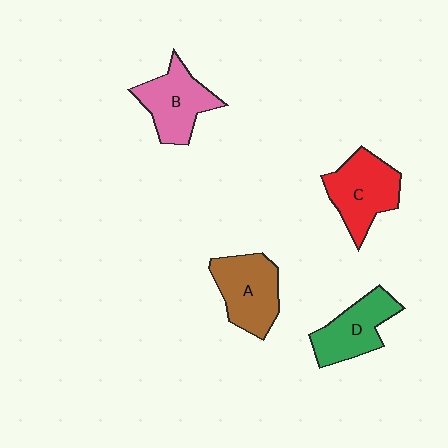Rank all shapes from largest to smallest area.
From largest to smallest: C (red), A (brown), B (pink), D (green).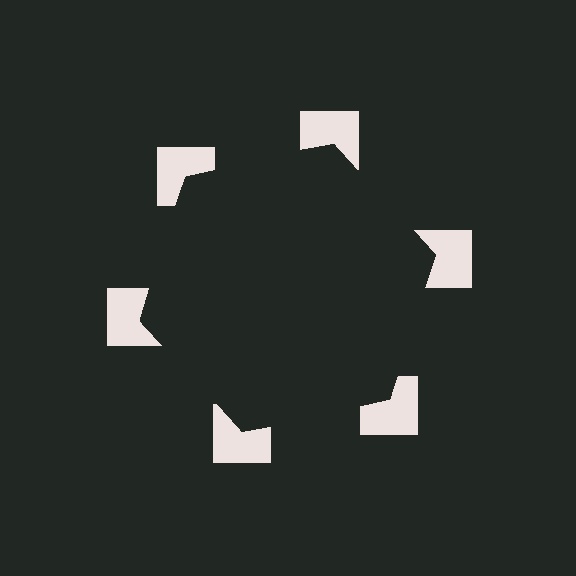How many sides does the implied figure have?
6 sides.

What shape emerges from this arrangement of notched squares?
An illusory hexagon — its edges are inferred from the aligned wedge cuts in the notched squares, not physically drawn.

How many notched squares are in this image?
There are 6 — one at each vertex of the illusory hexagon.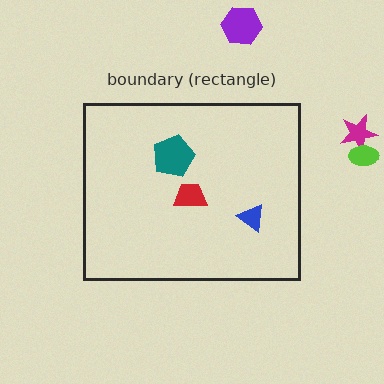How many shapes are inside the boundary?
3 inside, 3 outside.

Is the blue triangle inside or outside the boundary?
Inside.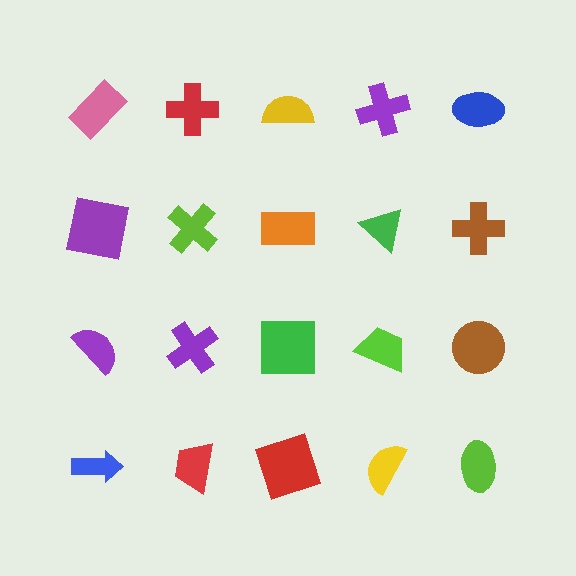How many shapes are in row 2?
5 shapes.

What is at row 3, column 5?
A brown circle.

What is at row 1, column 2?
A red cross.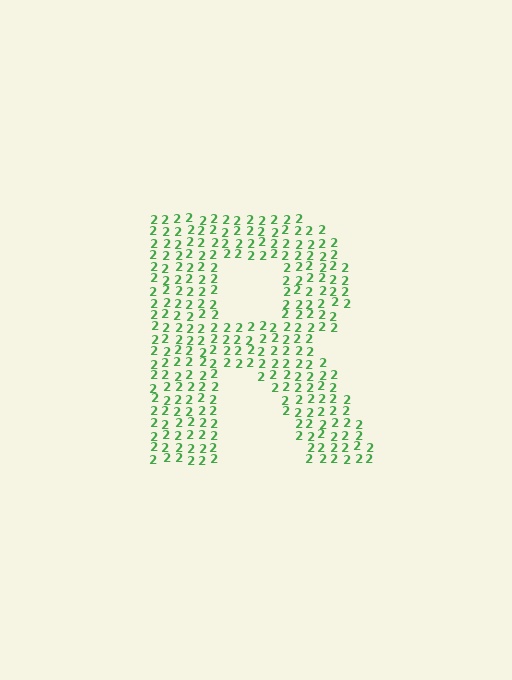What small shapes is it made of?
It is made of small digit 2's.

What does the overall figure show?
The overall figure shows the letter R.